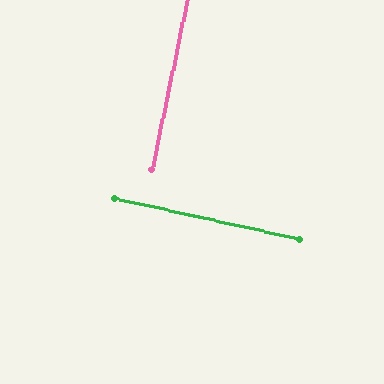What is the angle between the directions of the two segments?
Approximately 89 degrees.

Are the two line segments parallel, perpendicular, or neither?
Perpendicular — they meet at approximately 89°.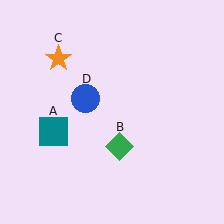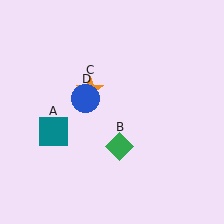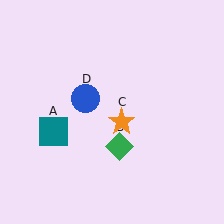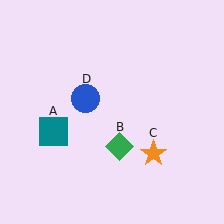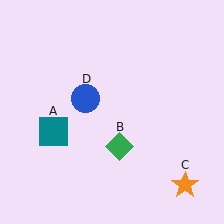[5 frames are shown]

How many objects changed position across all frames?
1 object changed position: orange star (object C).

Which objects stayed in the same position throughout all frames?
Teal square (object A) and green diamond (object B) and blue circle (object D) remained stationary.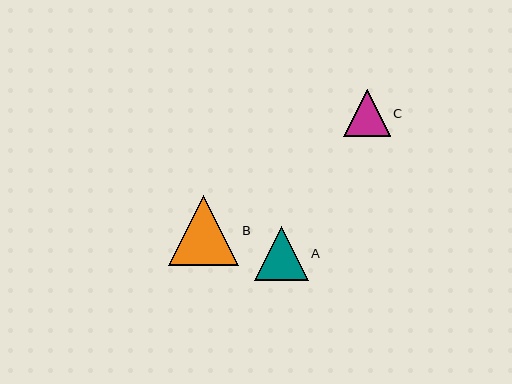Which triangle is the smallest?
Triangle C is the smallest with a size of approximately 47 pixels.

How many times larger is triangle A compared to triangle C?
Triangle A is approximately 1.1 times the size of triangle C.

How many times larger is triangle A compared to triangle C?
Triangle A is approximately 1.1 times the size of triangle C.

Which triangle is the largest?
Triangle B is the largest with a size of approximately 70 pixels.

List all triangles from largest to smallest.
From largest to smallest: B, A, C.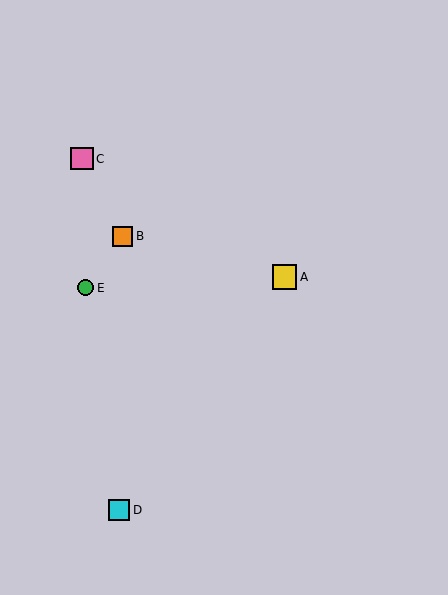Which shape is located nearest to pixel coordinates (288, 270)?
The yellow square (labeled A) at (285, 277) is nearest to that location.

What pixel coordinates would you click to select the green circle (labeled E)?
Click at (86, 288) to select the green circle E.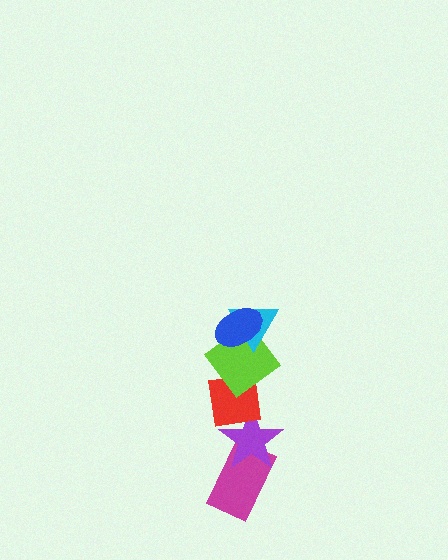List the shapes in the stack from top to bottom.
From top to bottom: the blue ellipse, the cyan triangle, the lime diamond, the red square, the purple star, the magenta rectangle.